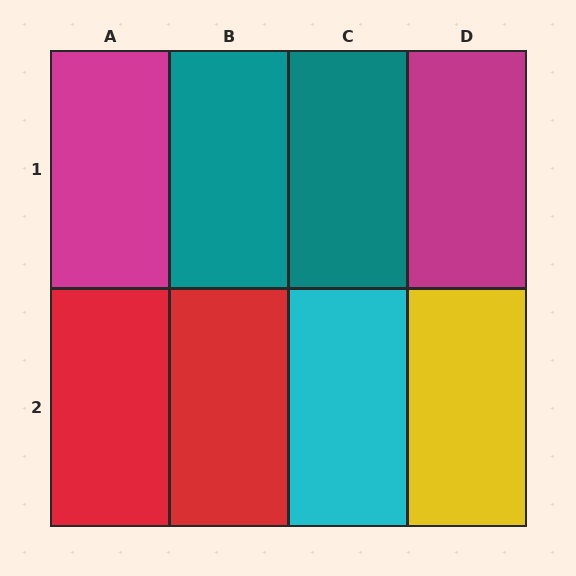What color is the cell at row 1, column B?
Teal.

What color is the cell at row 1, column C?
Teal.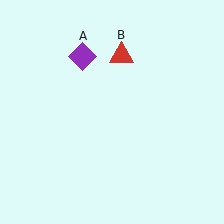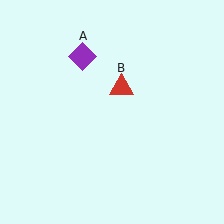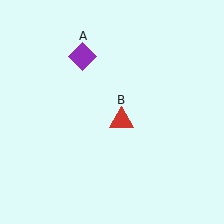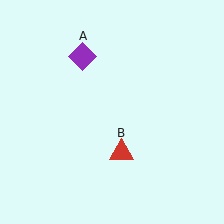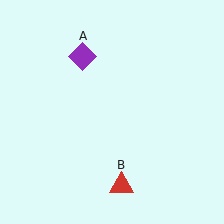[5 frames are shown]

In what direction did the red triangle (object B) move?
The red triangle (object B) moved down.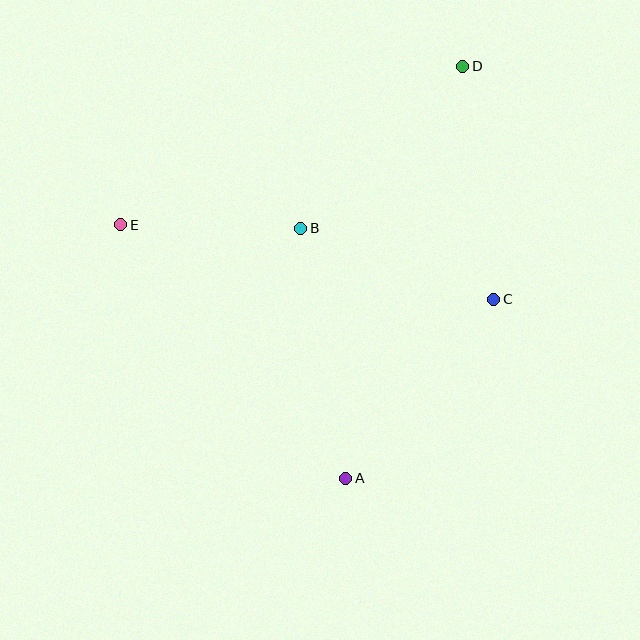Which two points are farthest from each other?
Points A and D are farthest from each other.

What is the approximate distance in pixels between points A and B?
The distance between A and B is approximately 254 pixels.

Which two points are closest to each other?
Points B and E are closest to each other.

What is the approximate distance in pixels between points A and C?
The distance between A and C is approximately 232 pixels.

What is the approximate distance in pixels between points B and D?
The distance between B and D is approximately 229 pixels.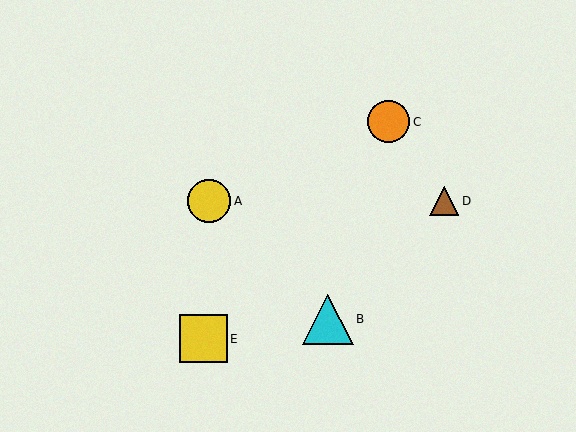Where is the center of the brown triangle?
The center of the brown triangle is at (444, 201).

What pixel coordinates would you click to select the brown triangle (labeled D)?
Click at (444, 201) to select the brown triangle D.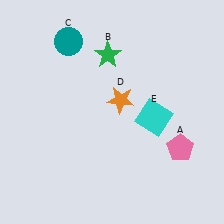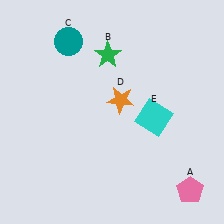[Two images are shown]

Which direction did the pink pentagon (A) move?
The pink pentagon (A) moved down.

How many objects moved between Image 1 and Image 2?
1 object moved between the two images.